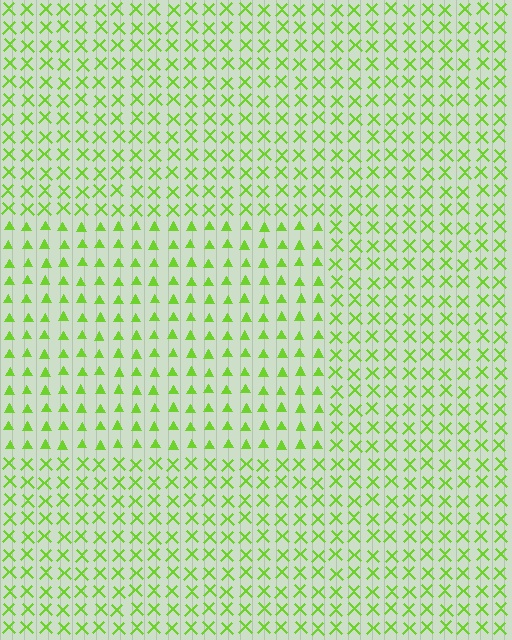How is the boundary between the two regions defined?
The boundary is defined by a change in element shape: triangles inside vs. X marks outside. All elements share the same color and spacing.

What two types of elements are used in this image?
The image uses triangles inside the rectangle region and X marks outside it.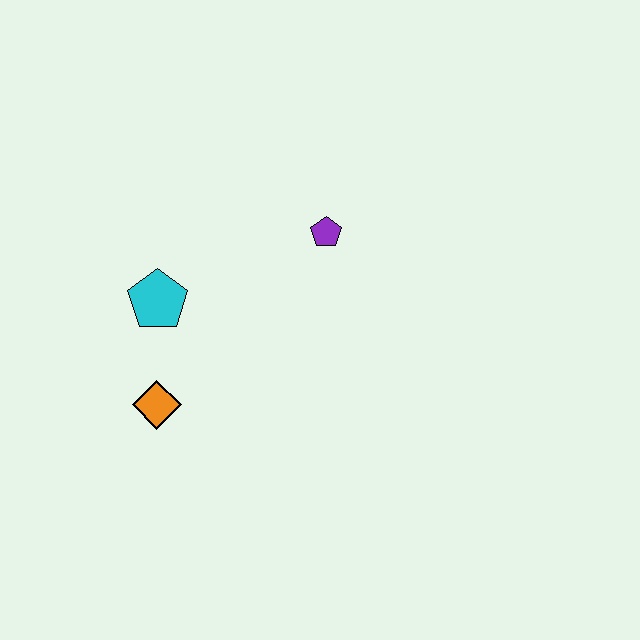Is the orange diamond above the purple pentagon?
No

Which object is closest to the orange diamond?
The cyan pentagon is closest to the orange diamond.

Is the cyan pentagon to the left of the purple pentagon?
Yes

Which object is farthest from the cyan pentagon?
The purple pentagon is farthest from the cyan pentagon.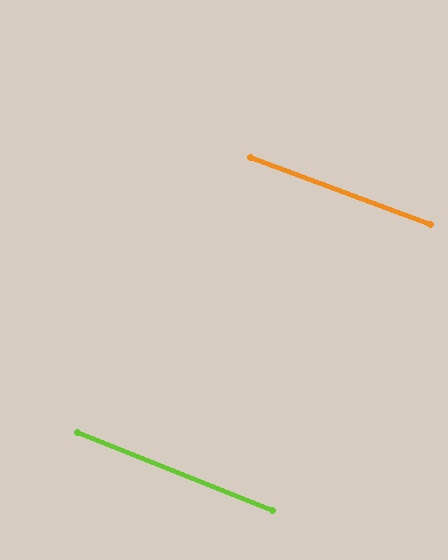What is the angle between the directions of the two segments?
Approximately 1 degree.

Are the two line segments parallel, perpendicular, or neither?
Parallel — their directions differ by only 1.4°.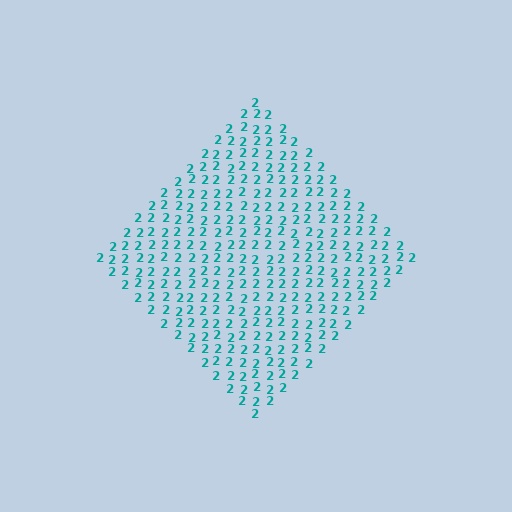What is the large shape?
The large shape is a diamond.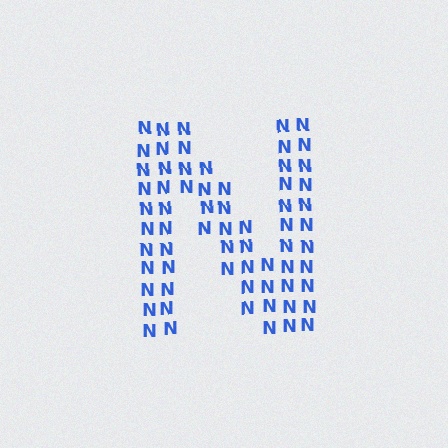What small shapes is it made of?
It is made of small letter N's.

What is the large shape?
The large shape is the letter N.